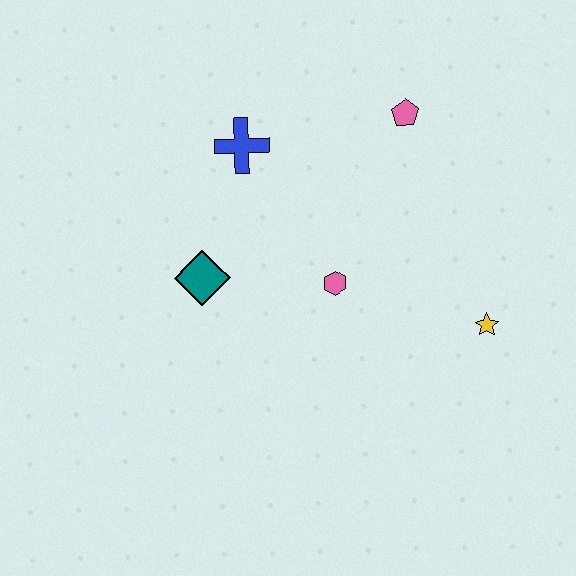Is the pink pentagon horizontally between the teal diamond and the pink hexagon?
No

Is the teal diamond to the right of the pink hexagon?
No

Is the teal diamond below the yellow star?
No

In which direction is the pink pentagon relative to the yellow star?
The pink pentagon is above the yellow star.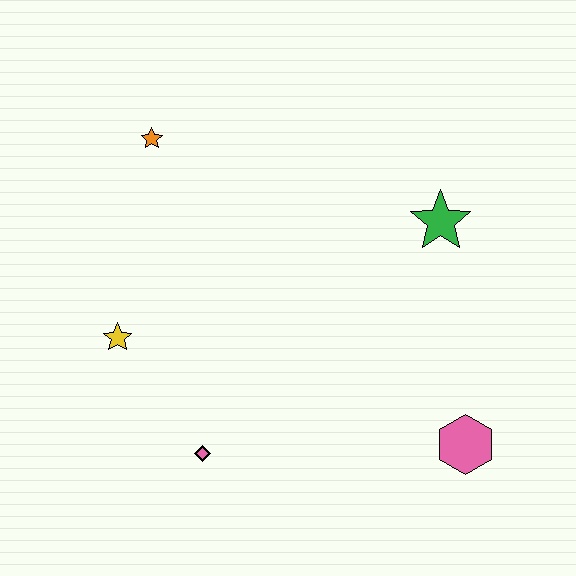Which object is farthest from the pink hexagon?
The orange star is farthest from the pink hexagon.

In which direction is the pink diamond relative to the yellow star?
The pink diamond is below the yellow star.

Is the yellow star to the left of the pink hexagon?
Yes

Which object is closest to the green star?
The pink hexagon is closest to the green star.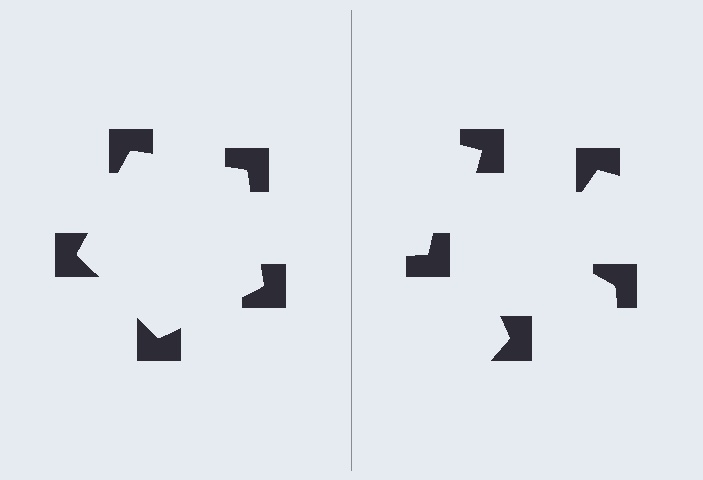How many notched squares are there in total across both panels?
10 — 5 on each side.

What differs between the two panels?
The notched squares are positioned identically on both sides; only the wedge orientations differ. On the left they align to a pentagon; on the right they are misaligned.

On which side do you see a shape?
An illusory pentagon appears on the left side. On the right side the wedge cuts are rotated, so no coherent shape forms.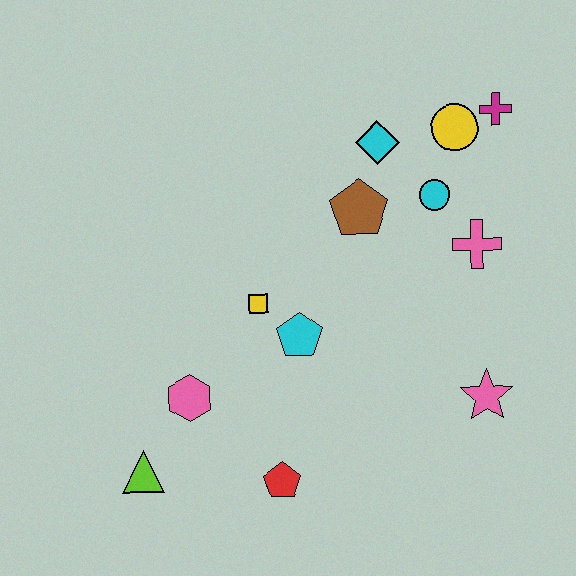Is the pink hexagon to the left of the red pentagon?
Yes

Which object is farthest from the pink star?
The lime triangle is farthest from the pink star.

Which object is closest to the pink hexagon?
The lime triangle is closest to the pink hexagon.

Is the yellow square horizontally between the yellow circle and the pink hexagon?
Yes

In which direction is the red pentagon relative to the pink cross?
The red pentagon is below the pink cross.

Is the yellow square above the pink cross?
No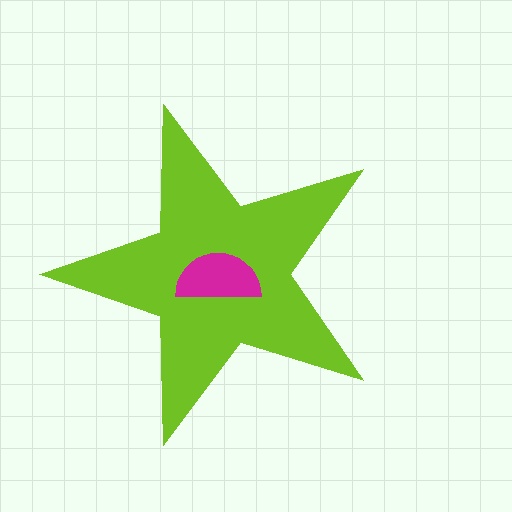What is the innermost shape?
The magenta semicircle.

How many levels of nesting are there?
2.